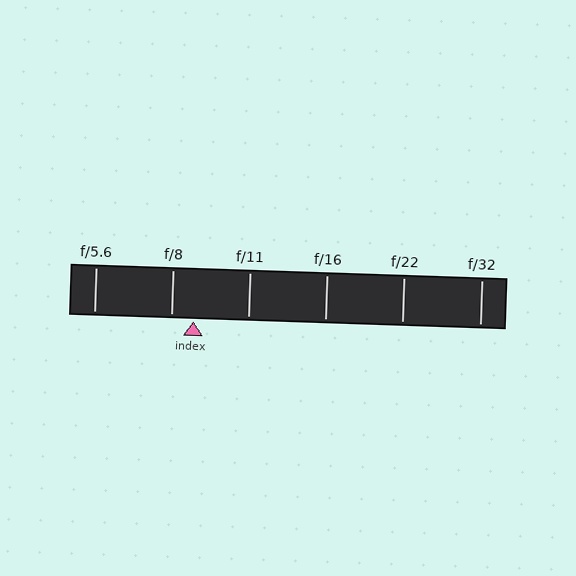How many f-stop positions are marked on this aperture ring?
There are 6 f-stop positions marked.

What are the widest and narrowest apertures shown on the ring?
The widest aperture shown is f/5.6 and the narrowest is f/32.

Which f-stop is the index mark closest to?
The index mark is closest to f/8.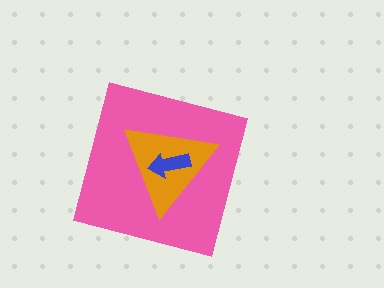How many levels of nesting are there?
3.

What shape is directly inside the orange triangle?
The blue arrow.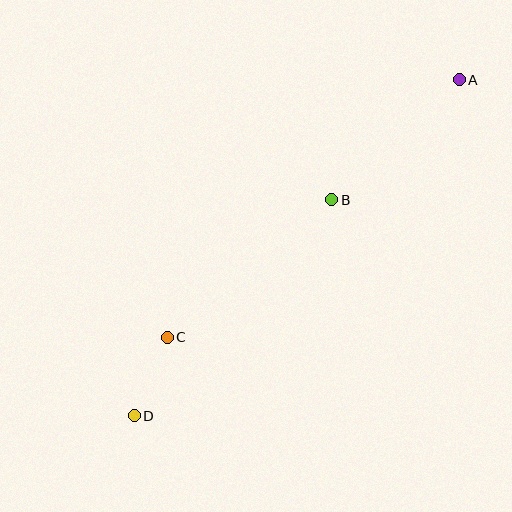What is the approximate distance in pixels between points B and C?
The distance between B and C is approximately 215 pixels.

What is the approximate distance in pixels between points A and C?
The distance between A and C is approximately 389 pixels.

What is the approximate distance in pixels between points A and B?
The distance between A and B is approximately 175 pixels.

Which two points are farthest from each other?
Points A and D are farthest from each other.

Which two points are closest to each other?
Points C and D are closest to each other.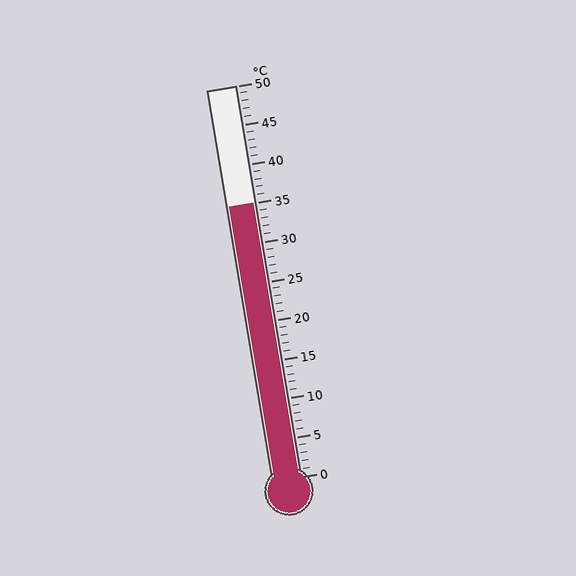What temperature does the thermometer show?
The thermometer shows approximately 35°C.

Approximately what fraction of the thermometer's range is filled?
The thermometer is filled to approximately 70% of its range.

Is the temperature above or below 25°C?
The temperature is above 25°C.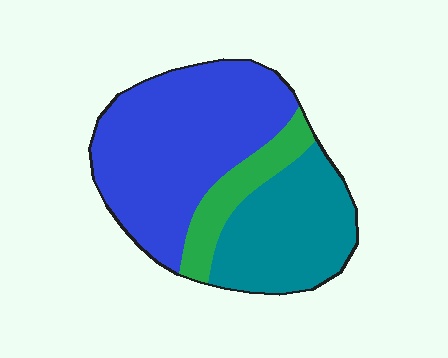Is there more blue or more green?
Blue.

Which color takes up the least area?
Green, at roughly 15%.